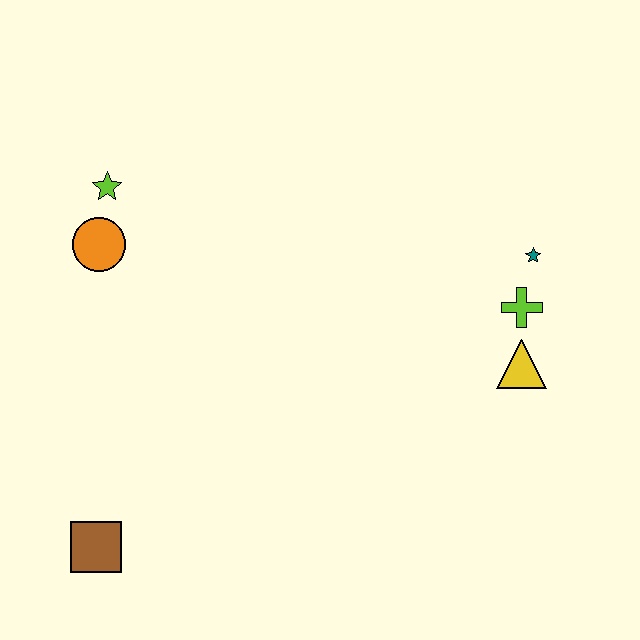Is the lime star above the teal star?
Yes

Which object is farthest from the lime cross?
The brown square is farthest from the lime cross.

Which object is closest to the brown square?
The orange circle is closest to the brown square.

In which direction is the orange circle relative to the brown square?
The orange circle is above the brown square.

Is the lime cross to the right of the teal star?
No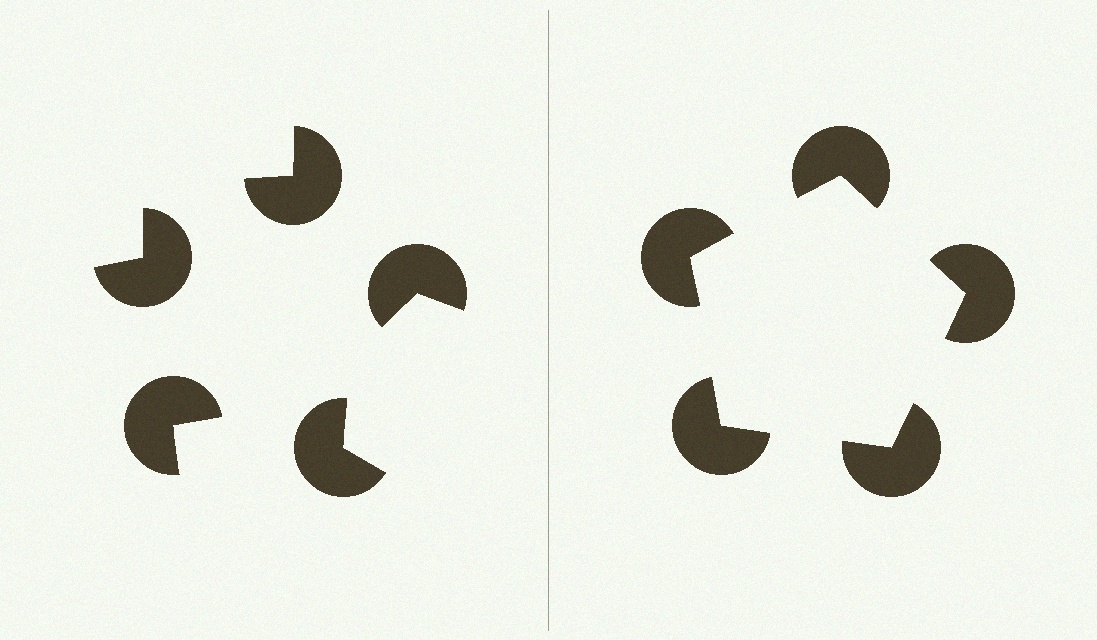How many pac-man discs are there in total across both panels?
10 — 5 on each side.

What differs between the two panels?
The pac-man discs are positioned identically on both sides; only the wedge orientations differ. On the right they align to a pentagon; on the left they are misaligned.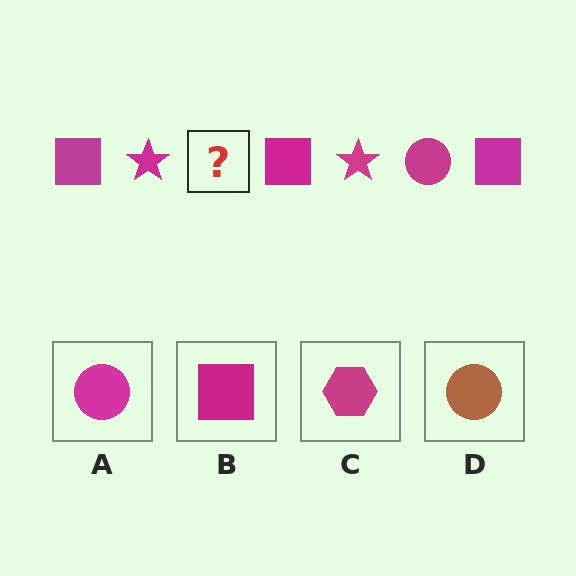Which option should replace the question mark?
Option A.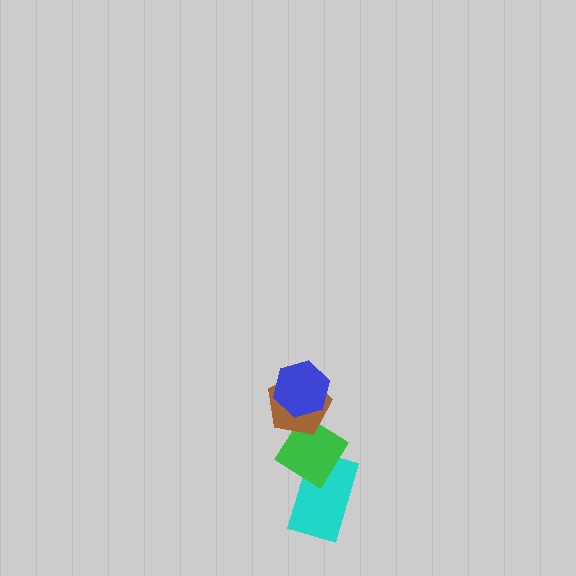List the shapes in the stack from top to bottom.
From top to bottom: the blue hexagon, the brown pentagon, the green diamond, the cyan rectangle.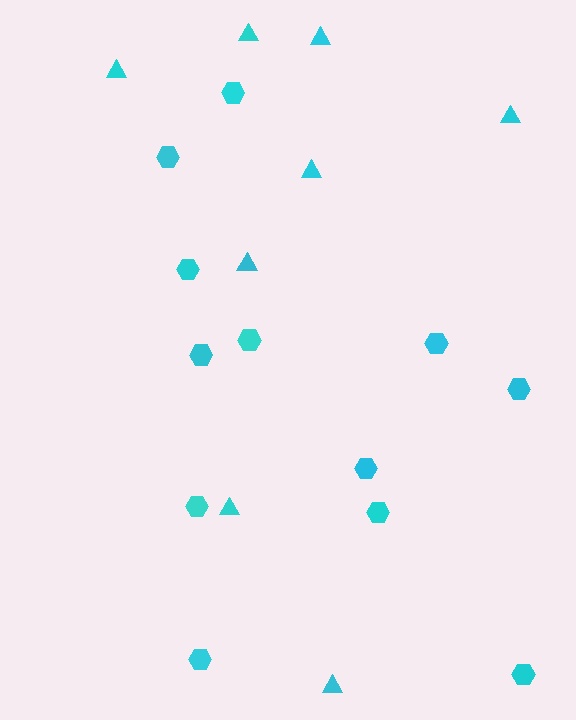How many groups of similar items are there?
There are 2 groups: one group of triangles (8) and one group of hexagons (12).